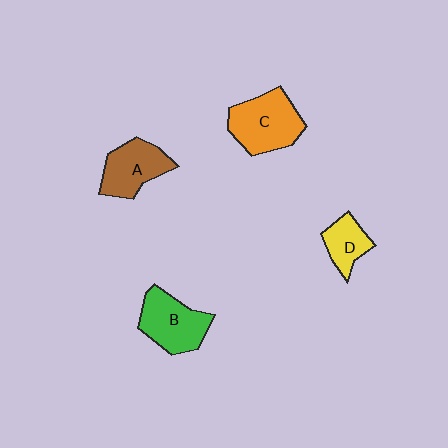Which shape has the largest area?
Shape C (orange).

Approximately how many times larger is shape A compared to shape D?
Approximately 1.5 times.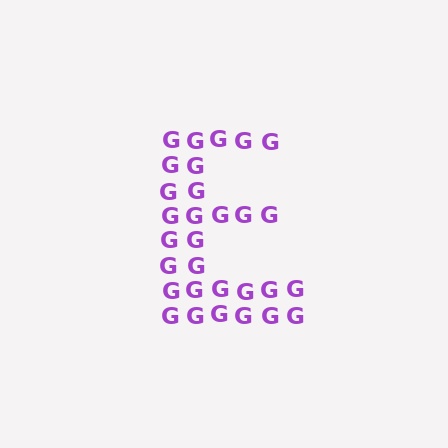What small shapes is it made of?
It is made of small letter G's.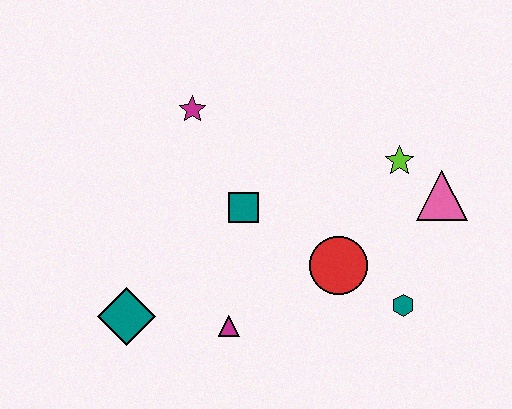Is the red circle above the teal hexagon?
Yes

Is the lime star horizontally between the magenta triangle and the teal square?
No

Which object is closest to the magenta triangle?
The teal diamond is closest to the magenta triangle.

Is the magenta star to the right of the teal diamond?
Yes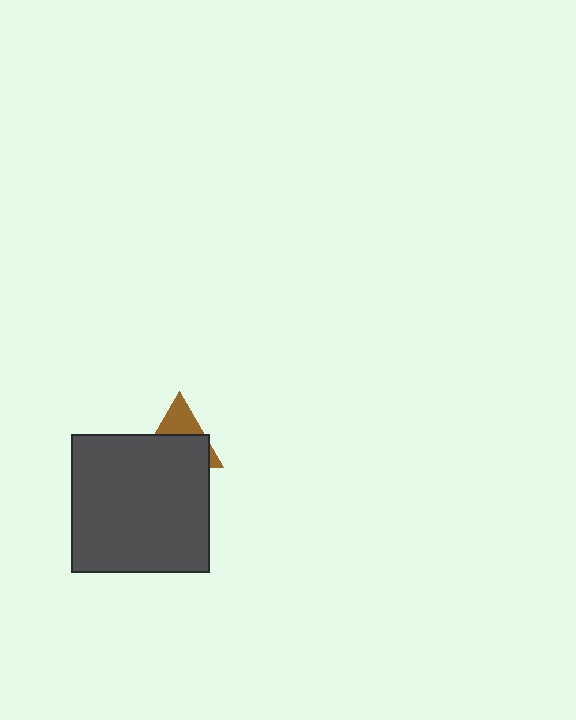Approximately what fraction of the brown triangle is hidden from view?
Roughly 64% of the brown triangle is hidden behind the dark gray square.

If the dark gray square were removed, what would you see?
You would see the complete brown triangle.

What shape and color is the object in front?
The object in front is a dark gray square.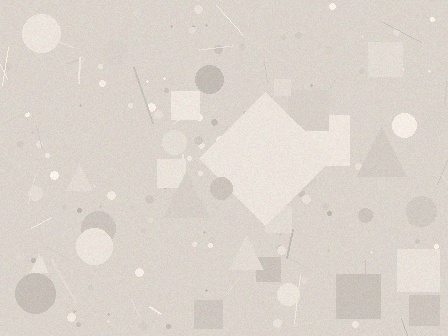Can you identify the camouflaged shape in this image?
The camouflaged shape is a diamond.